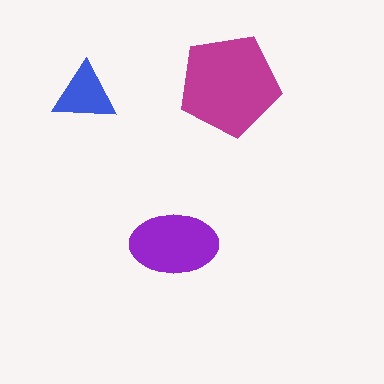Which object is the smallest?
The blue triangle.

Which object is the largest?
The magenta pentagon.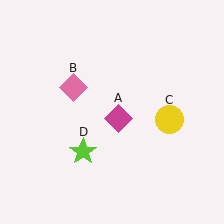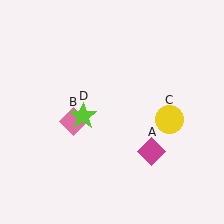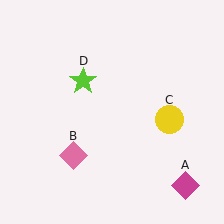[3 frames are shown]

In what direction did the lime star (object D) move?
The lime star (object D) moved up.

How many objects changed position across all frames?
3 objects changed position: magenta diamond (object A), pink diamond (object B), lime star (object D).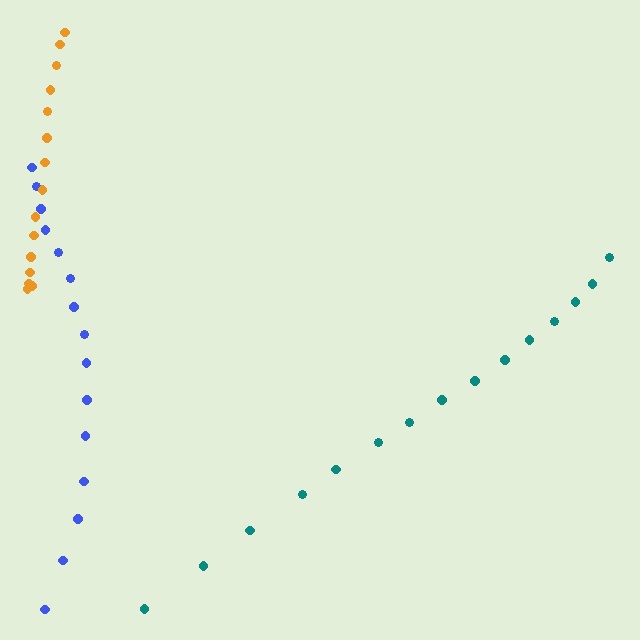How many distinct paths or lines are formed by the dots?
There are 3 distinct paths.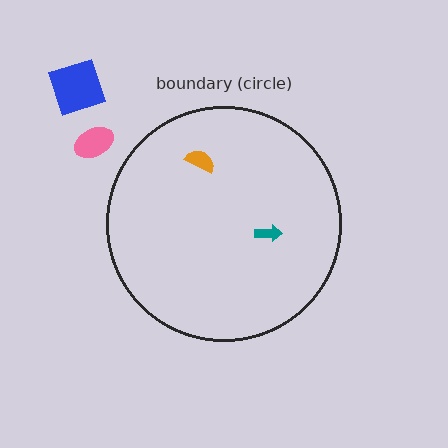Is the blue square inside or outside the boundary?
Outside.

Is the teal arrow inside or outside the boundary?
Inside.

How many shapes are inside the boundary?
2 inside, 2 outside.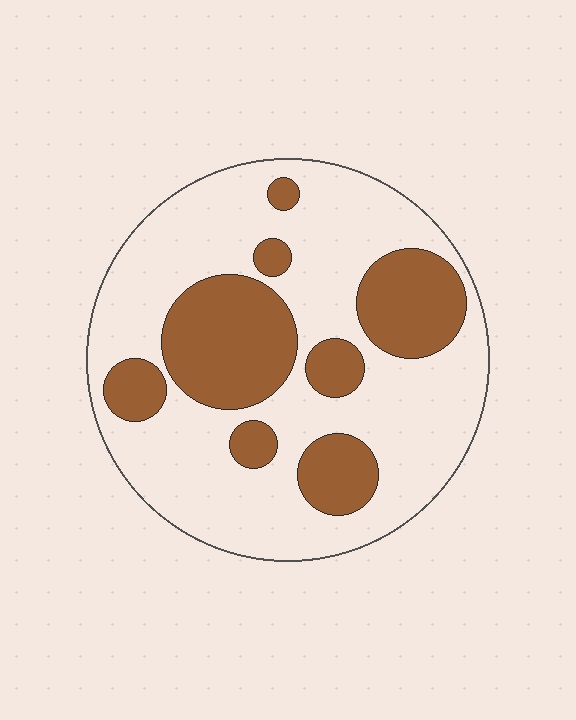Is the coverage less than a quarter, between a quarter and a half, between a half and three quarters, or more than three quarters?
Between a quarter and a half.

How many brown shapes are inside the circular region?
8.